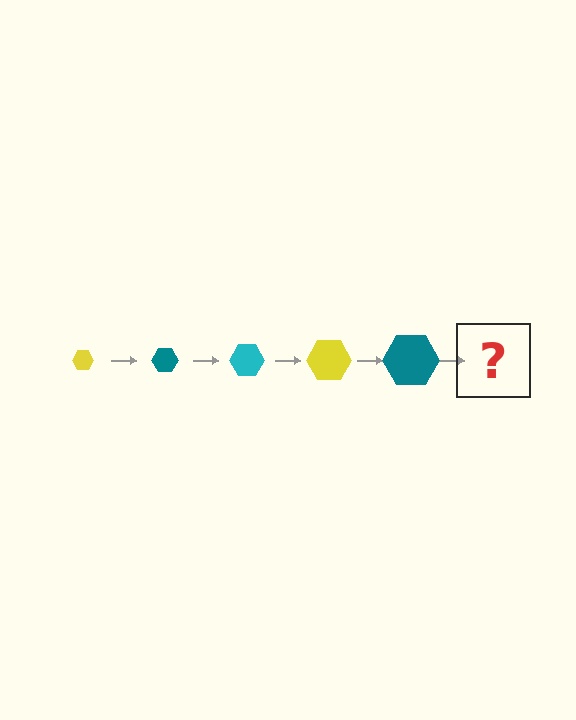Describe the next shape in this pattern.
It should be a cyan hexagon, larger than the previous one.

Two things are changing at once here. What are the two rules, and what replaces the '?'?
The two rules are that the hexagon grows larger each step and the color cycles through yellow, teal, and cyan. The '?' should be a cyan hexagon, larger than the previous one.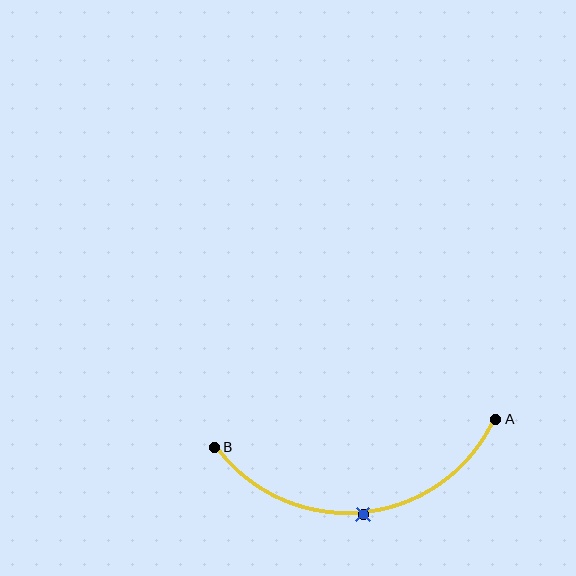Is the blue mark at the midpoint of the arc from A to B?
Yes. The blue mark lies on the arc at equal arc-length from both A and B — it is the arc midpoint.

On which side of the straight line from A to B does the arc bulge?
The arc bulges below the straight line connecting A and B.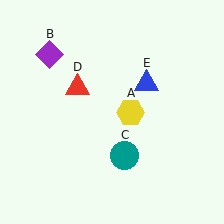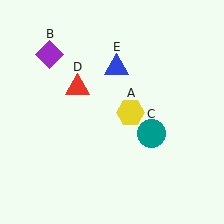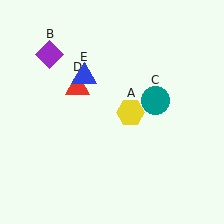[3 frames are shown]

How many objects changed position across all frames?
2 objects changed position: teal circle (object C), blue triangle (object E).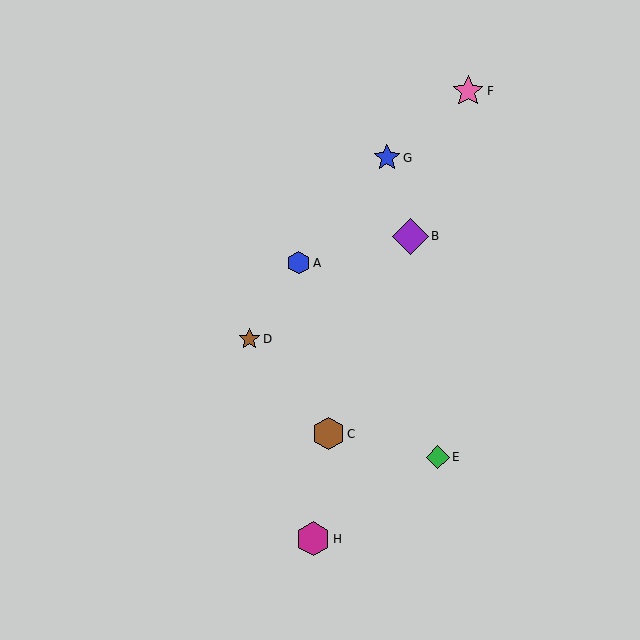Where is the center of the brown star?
The center of the brown star is at (249, 339).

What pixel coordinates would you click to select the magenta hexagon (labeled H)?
Click at (313, 539) to select the magenta hexagon H.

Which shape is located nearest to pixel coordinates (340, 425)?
The brown hexagon (labeled C) at (329, 434) is nearest to that location.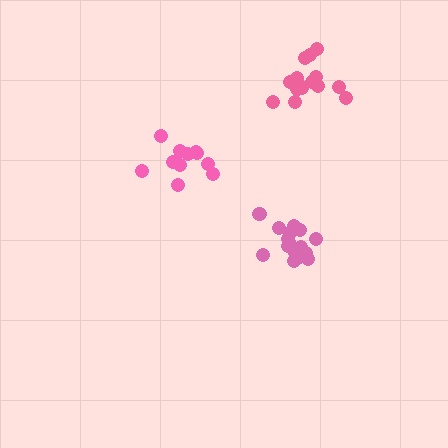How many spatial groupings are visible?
There are 3 spatial groupings.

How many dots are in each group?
Group 1: 12 dots, Group 2: 16 dots, Group 3: 15 dots (43 total).